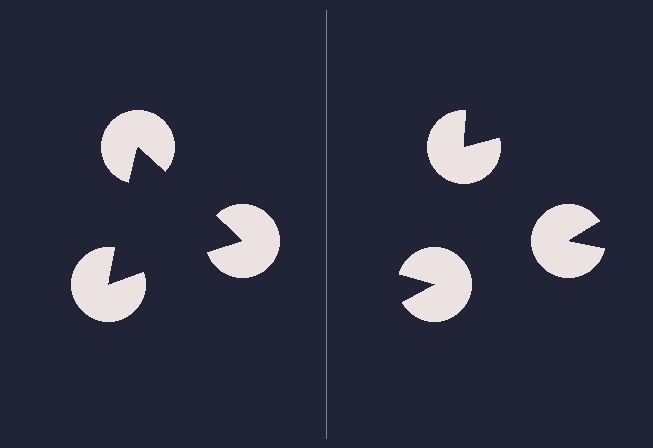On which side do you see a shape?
An illusory triangle appears on the left side. On the right side the wedge cuts are rotated, so no coherent shape forms.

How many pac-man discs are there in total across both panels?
6 — 3 on each side.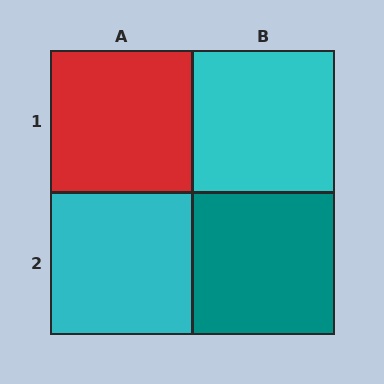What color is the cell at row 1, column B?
Cyan.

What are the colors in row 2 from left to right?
Cyan, teal.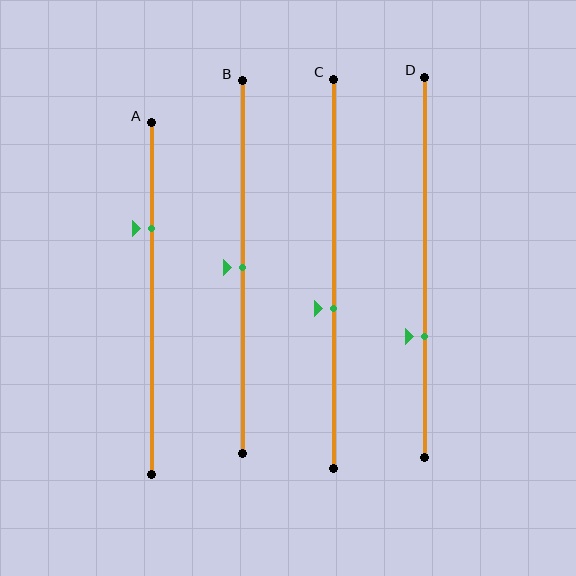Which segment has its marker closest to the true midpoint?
Segment B has its marker closest to the true midpoint.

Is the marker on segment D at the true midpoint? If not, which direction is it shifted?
No, the marker on segment D is shifted downward by about 18% of the segment length.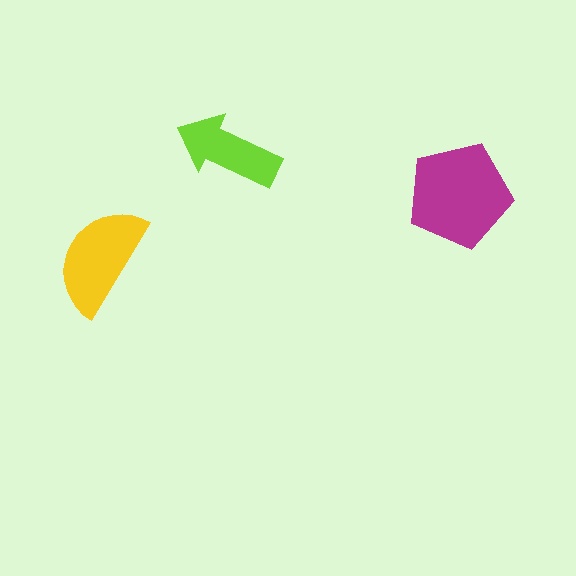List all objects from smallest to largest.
The lime arrow, the yellow semicircle, the magenta pentagon.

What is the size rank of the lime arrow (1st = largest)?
3rd.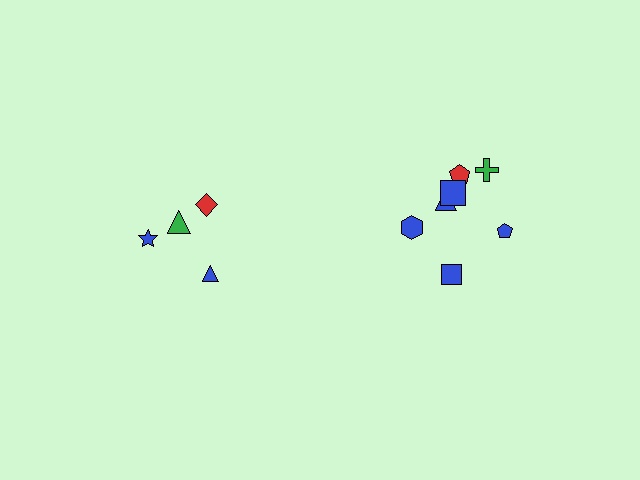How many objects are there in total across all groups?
There are 11 objects.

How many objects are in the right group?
There are 7 objects.